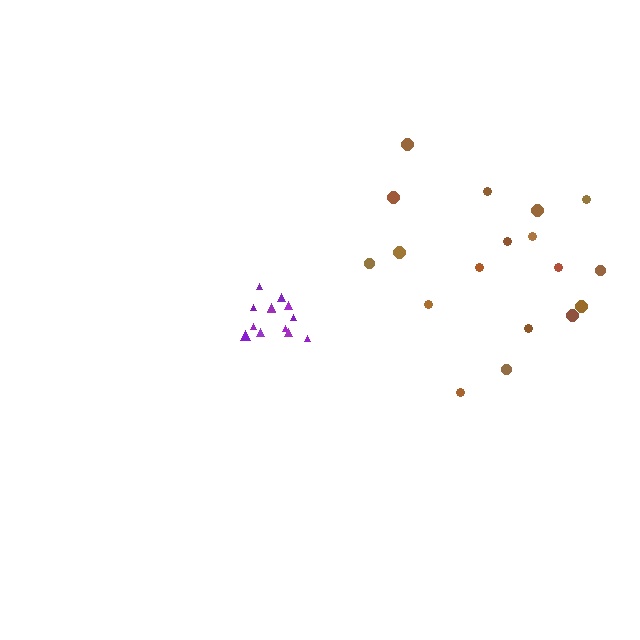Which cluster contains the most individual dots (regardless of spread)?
Brown (18).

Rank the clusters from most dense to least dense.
purple, brown.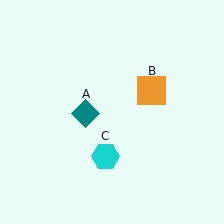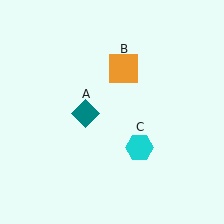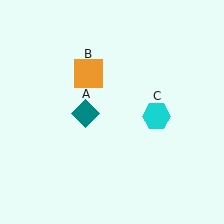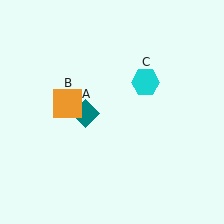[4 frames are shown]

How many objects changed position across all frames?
2 objects changed position: orange square (object B), cyan hexagon (object C).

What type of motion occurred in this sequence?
The orange square (object B), cyan hexagon (object C) rotated counterclockwise around the center of the scene.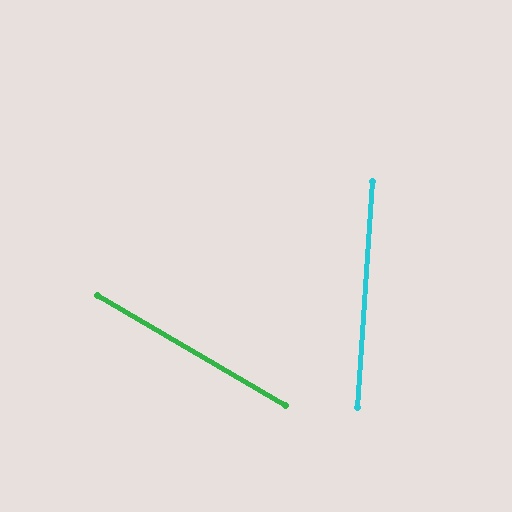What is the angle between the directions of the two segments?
Approximately 64 degrees.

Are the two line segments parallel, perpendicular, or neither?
Neither parallel nor perpendicular — they differ by about 64°.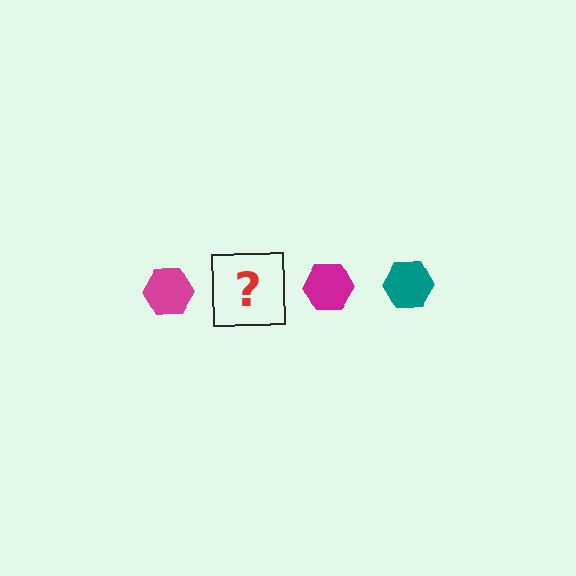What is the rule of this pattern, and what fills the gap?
The rule is that the pattern cycles through magenta, teal hexagons. The gap should be filled with a teal hexagon.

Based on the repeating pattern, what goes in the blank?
The blank should be a teal hexagon.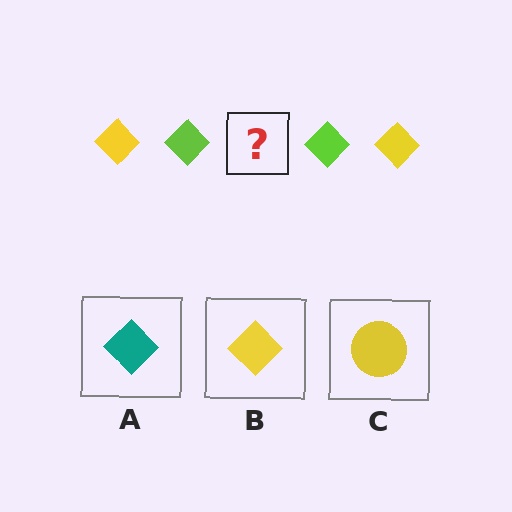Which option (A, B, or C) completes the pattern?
B.